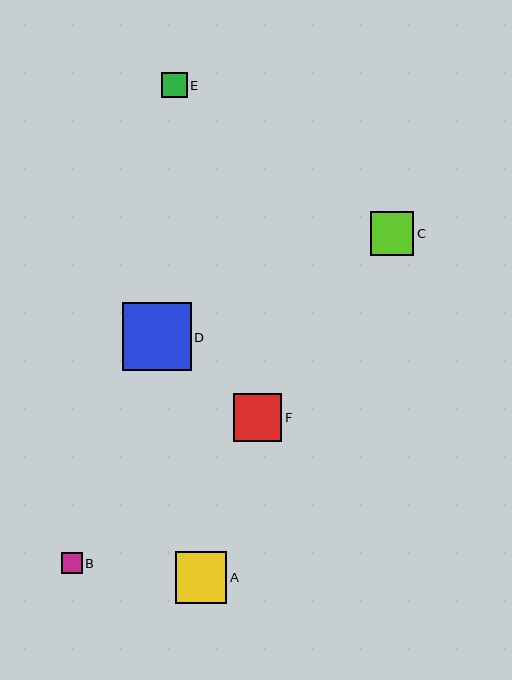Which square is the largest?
Square D is the largest with a size of approximately 68 pixels.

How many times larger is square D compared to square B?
Square D is approximately 3.2 times the size of square B.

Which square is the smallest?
Square B is the smallest with a size of approximately 21 pixels.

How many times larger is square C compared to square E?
Square C is approximately 1.7 times the size of square E.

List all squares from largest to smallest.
From largest to smallest: D, A, F, C, E, B.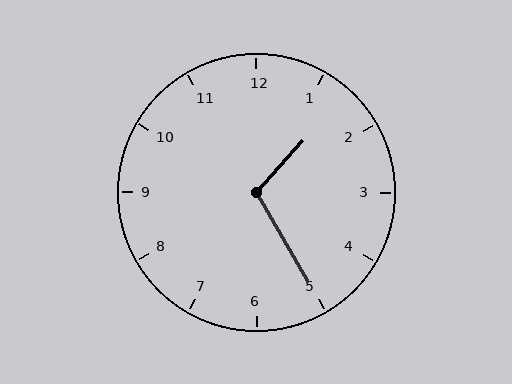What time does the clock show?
1:25.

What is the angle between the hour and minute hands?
Approximately 108 degrees.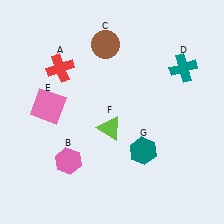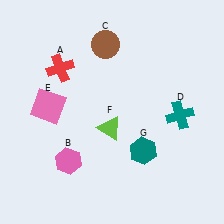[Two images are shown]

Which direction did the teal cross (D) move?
The teal cross (D) moved down.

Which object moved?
The teal cross (D) moved down.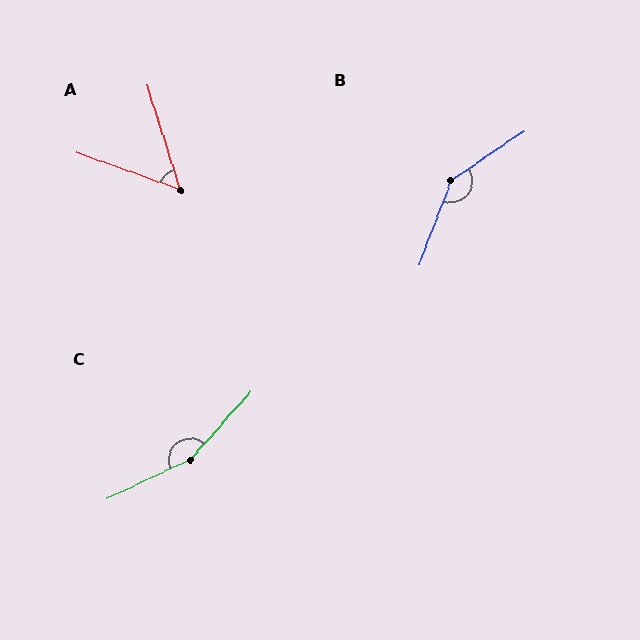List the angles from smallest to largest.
A (53°), B (145°), C (157°).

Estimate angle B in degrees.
Approximately 145 degrees.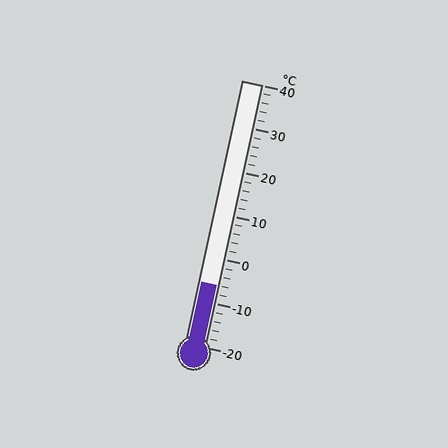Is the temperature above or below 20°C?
The temperature is below 20°C.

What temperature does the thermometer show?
The thermometer shows approximately -6°C.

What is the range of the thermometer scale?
The thermometer scale ranges from -20°C to 40°C.